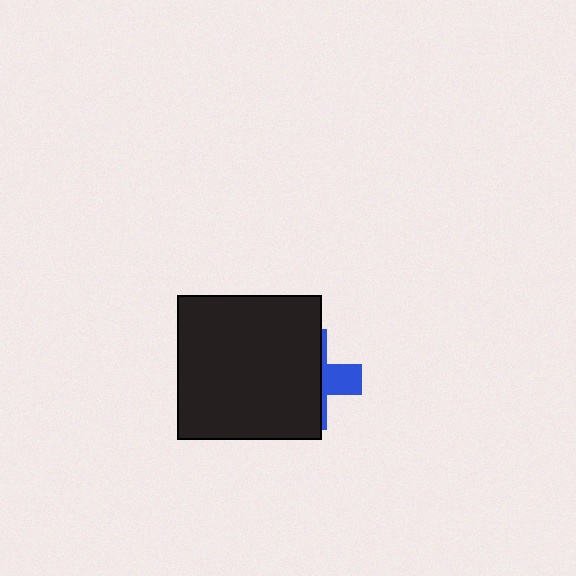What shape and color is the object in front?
The object in front is a black square.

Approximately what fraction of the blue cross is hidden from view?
Roughly 69% of the blue cross is hidden behind the black square.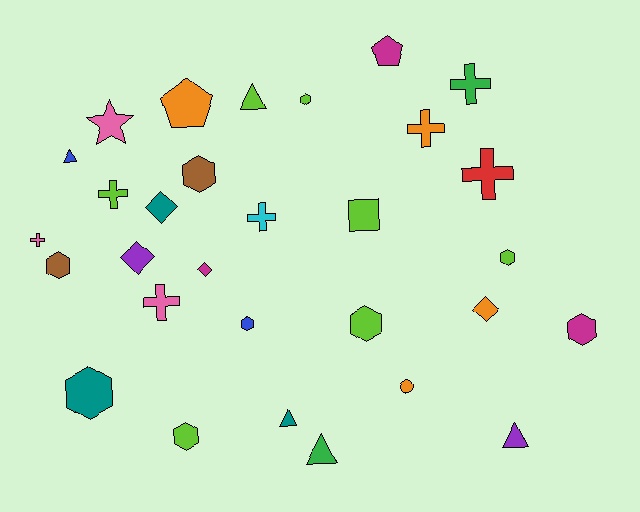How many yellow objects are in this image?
There are no yellow objects.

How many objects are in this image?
There are 30 objects.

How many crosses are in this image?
There are 7 crosses.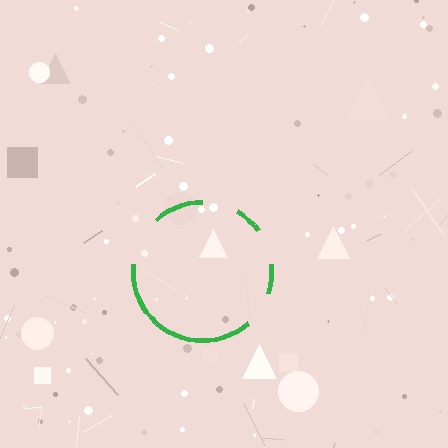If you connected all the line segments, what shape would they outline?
They would outline a circle.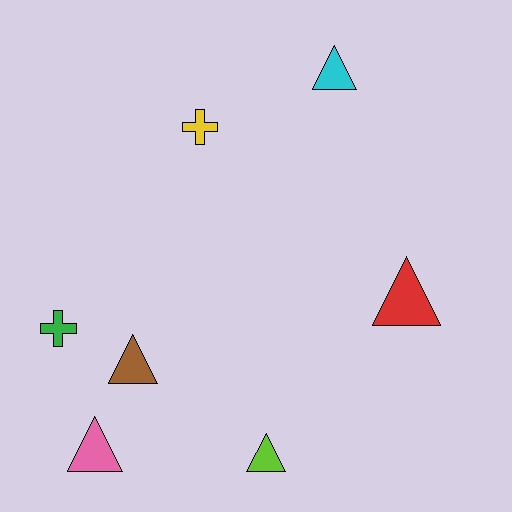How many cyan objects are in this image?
There is 1 cyan object.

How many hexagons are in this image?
There are no hexagons.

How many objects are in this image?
There are 7 objects.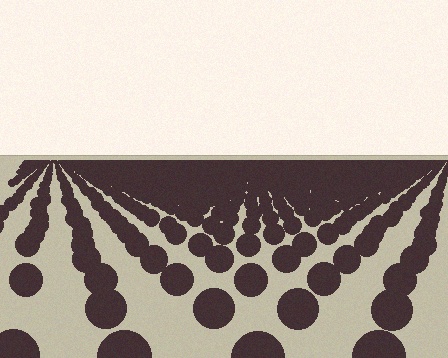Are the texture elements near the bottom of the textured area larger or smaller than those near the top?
Larger. Near the bottom, elements are closer to the viewer and appear at a bigger on-screen size.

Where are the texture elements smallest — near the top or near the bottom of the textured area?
Near the top.